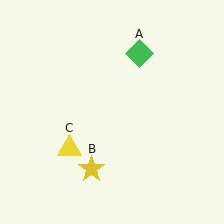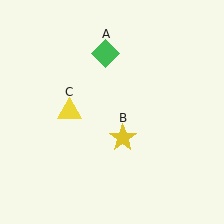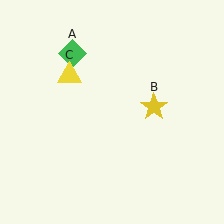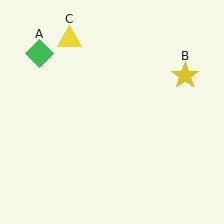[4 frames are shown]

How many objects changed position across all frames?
3 objects changed position: green diamond (object A), yellow star (object B), yellow triangle (object C).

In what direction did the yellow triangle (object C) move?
The yellow triangle (object C) moved up.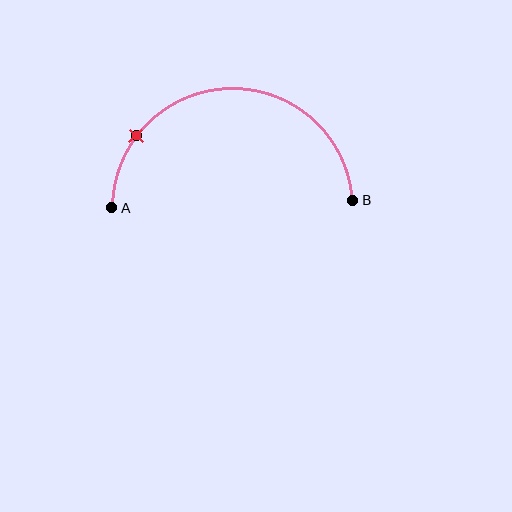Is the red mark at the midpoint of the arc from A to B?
No. The red mark lies on the arc but is closer to endpoint A. The arc midpoint would be at the point on the curve equidistant along the arc from both A and B.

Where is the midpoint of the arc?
The arc midpoint is the point on the curve farthest from the straight line joining A and B. It sits above that line.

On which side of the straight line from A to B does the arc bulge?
The arc bulges above the straight line connecting A and B.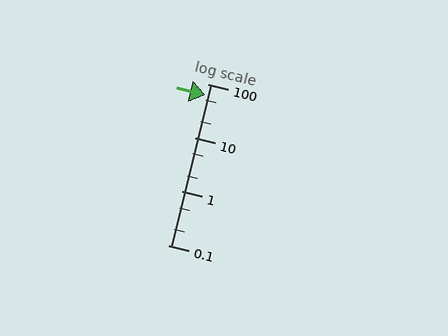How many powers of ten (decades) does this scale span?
The scale spans 3 decades, from 0.1 to 100.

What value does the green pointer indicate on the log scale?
The pointer indicates approximately 63.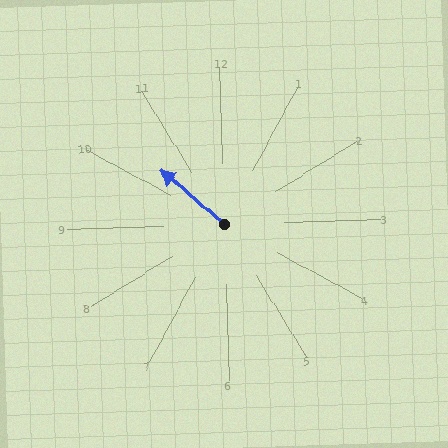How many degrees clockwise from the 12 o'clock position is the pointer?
Approximately 312 degrees.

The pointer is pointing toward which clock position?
Roughly 10 o'clock.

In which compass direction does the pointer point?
Northwest.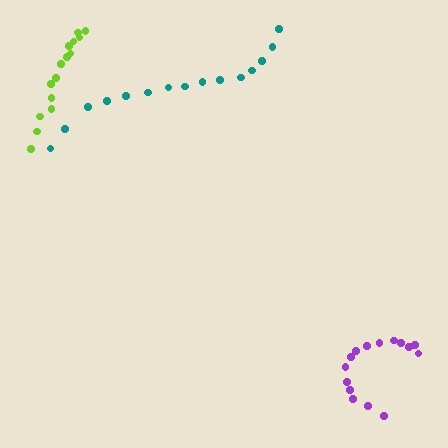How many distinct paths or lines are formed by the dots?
There are 3 distinct paths.